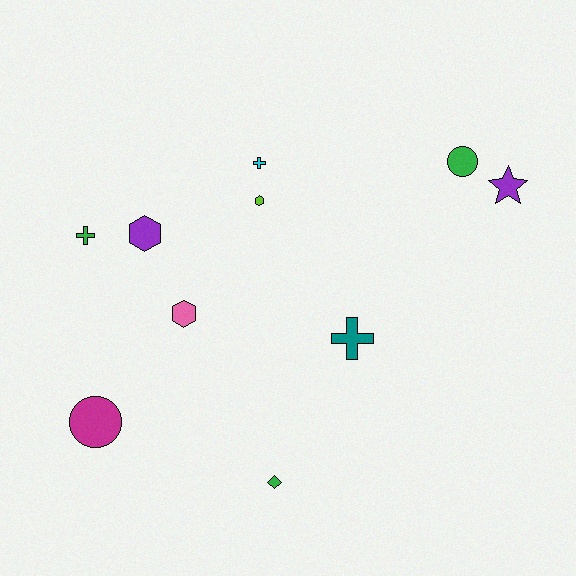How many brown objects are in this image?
There are no brown objects.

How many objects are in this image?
There are 10 objects.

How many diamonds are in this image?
There is 1 diamond.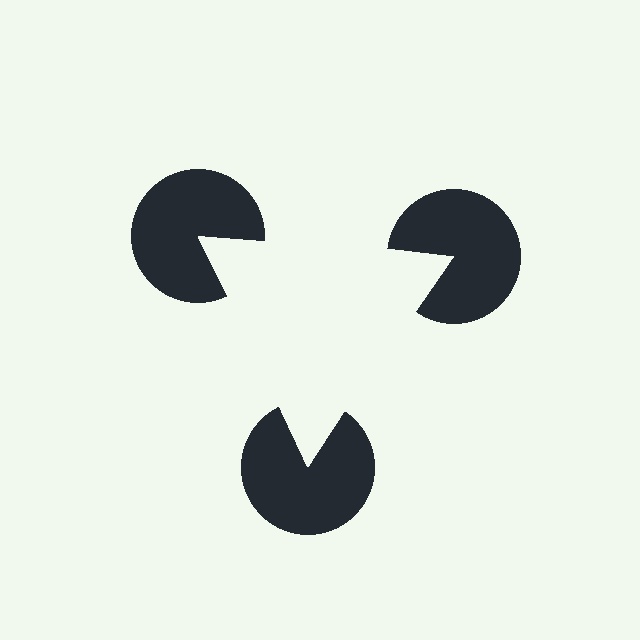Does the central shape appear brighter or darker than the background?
It typically appears slightly brighter than the background, even though no actual brightness change is drawn.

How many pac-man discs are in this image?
There are 3 — one at each vertex of the illusory triangle.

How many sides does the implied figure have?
3 sides.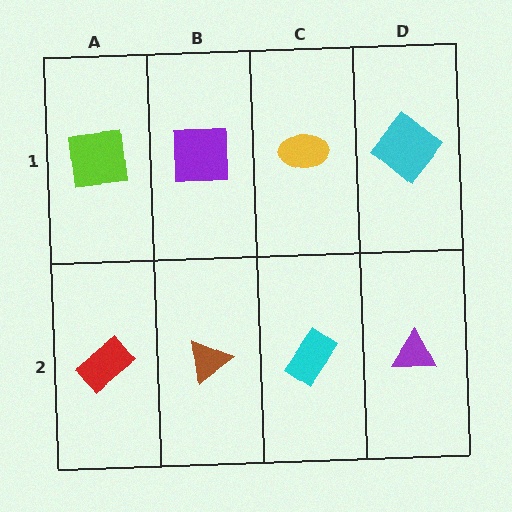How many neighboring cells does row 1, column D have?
2.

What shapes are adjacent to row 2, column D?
A cyan diamond (row 1, column D), a cyan rectangle (row 2, column C).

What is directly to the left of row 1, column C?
A purple square.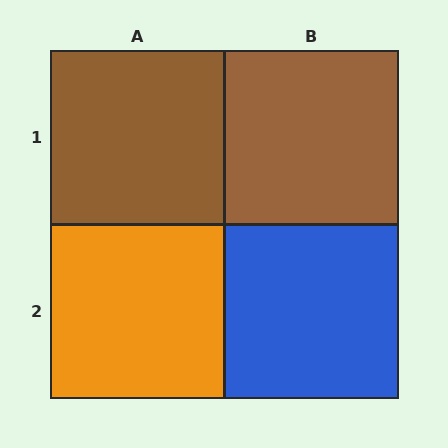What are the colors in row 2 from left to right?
Orange, blue.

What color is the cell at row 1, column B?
Brown.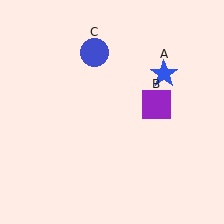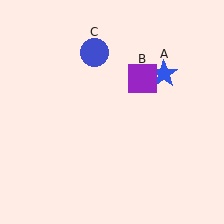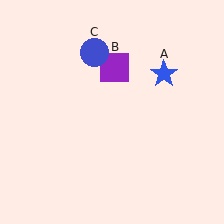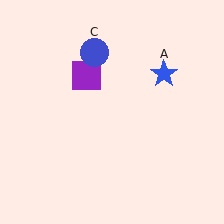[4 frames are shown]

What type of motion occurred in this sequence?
The purple square (object B) rotated counterclockwise around the center of the scene.